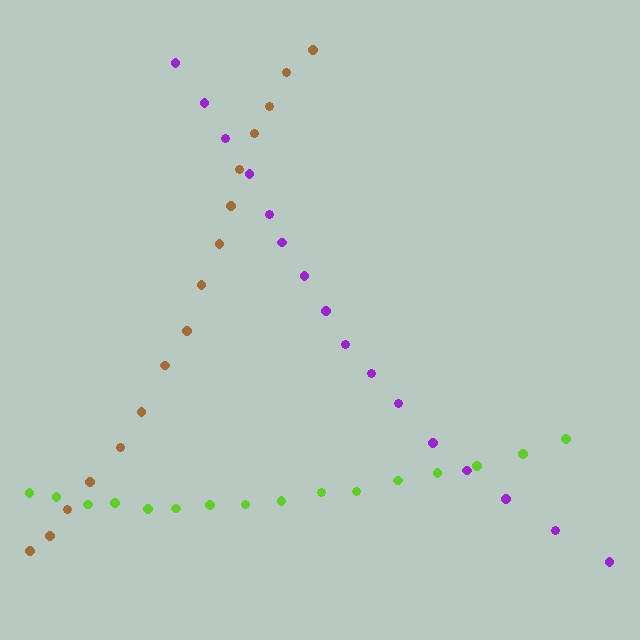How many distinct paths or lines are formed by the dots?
There are 3 distinct paths.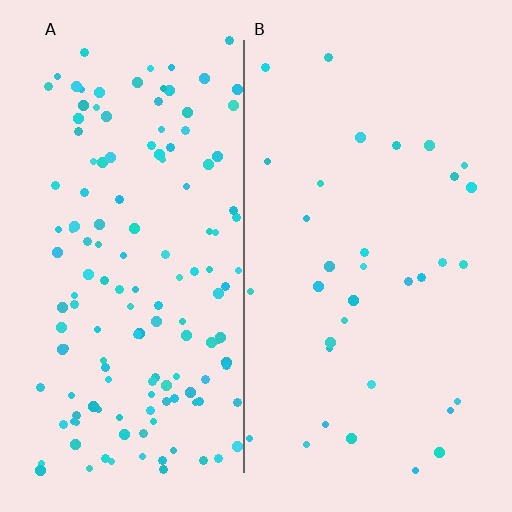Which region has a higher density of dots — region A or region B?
A (the left).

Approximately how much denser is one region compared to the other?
Approximately 4.1× — region A over region B.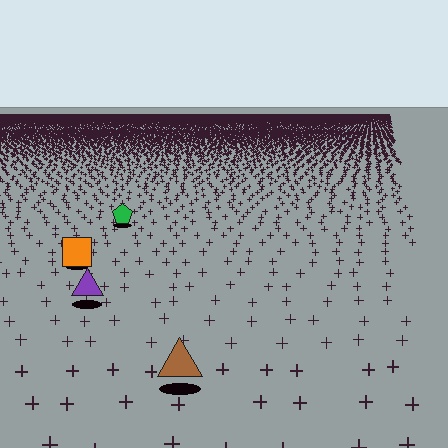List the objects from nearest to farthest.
From nearest to farthest: the brown triangle, the purple triangle, the orange square, the green pentagon.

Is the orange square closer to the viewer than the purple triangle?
No. The purple triangle is closer — you can tell from the texture gradient: the ground texture is coarser near it.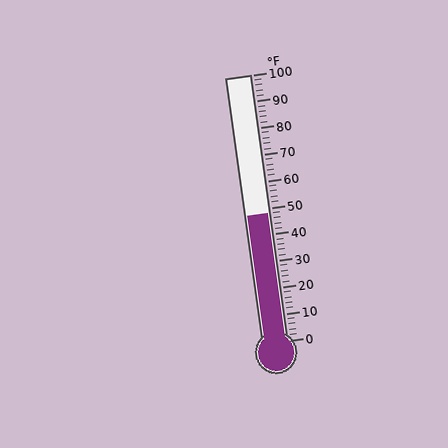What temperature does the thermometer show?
The thermometer shows approximately 48°F.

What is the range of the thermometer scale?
The thermometer scale ranges from 0°F to 100°F.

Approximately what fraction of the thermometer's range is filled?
The thermometer is filled to approximately 50% of its range.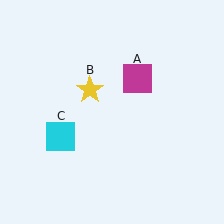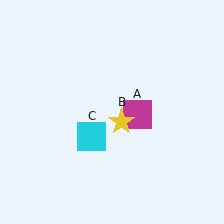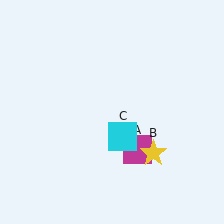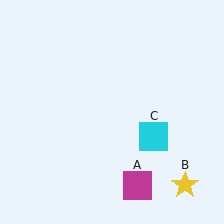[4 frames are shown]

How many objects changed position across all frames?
3 objects changed position: magenta square (object A), yellow star (object B), cyan square (object C).